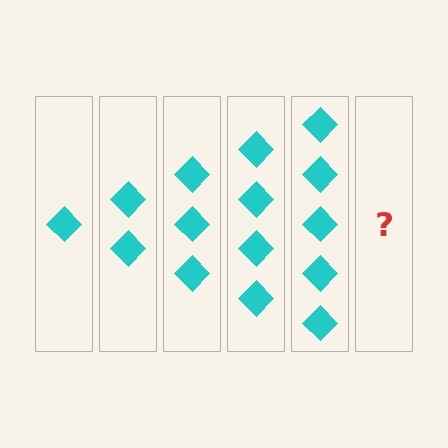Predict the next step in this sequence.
The next step is 6 diamonds.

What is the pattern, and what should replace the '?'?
The pattern is that each step adds one more diamond. The '?' should be 6 diamonds.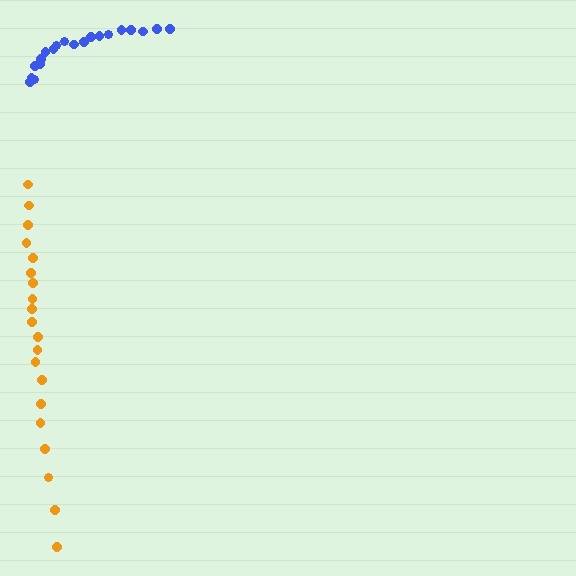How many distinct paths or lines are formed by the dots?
There are 2 distinct paths.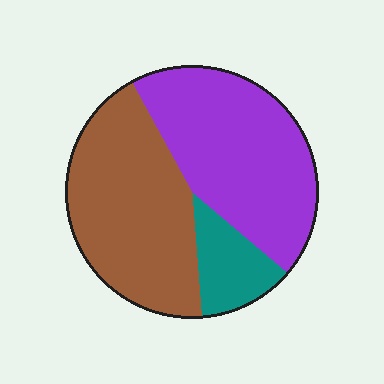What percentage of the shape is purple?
Purple covers roughly 45% of the shape.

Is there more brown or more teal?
Brown.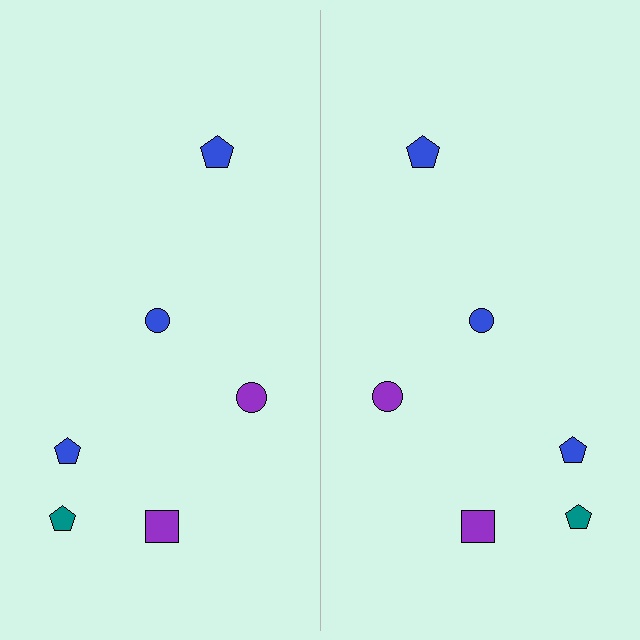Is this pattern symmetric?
Yes, this pattern has bilateral (reflection) symmetry.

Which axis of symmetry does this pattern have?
The pattern has a vertical axis of symmetry running through the center of the image.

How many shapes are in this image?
There are 12 shapes in this image.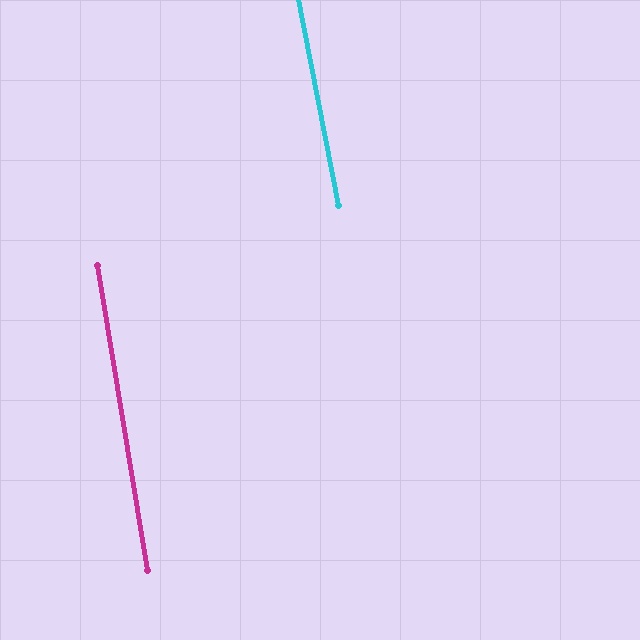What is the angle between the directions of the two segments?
Approximately 2 degrees.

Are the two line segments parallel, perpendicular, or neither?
Parallel — their directions differ by only 1.7°.